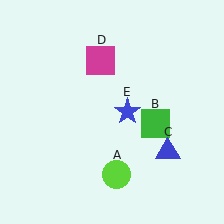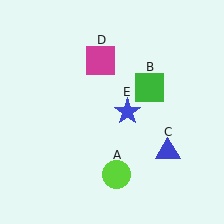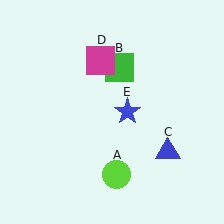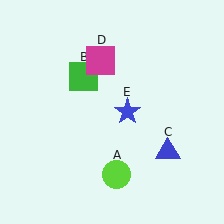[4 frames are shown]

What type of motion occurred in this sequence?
The green square (object B) rotated counterclockwise around the center of the scene.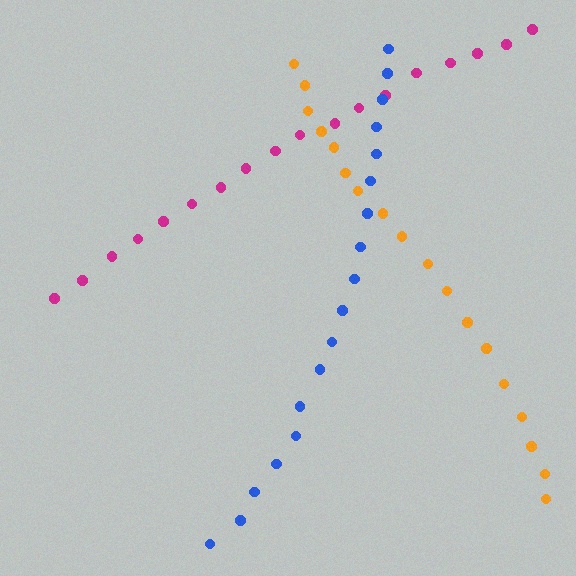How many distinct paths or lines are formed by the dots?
There are 3 distinct paths.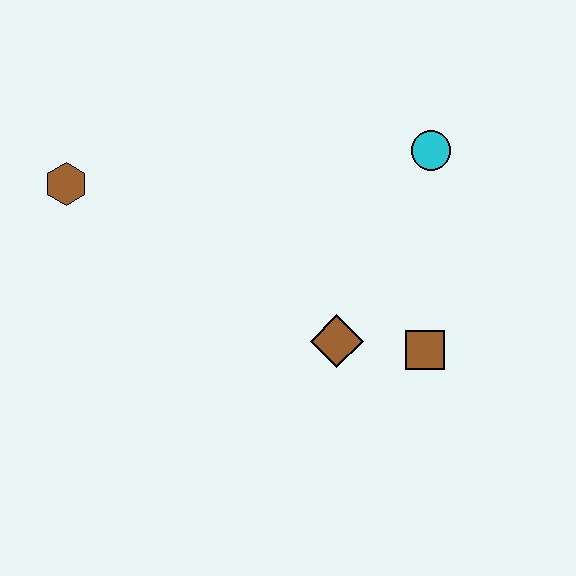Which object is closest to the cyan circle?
The brown square is closest to the cyan circle.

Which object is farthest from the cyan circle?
The brown hexagon is farthest from the cyan circle.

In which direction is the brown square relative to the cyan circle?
The brown square is below the cyan circle.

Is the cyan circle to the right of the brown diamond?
Yes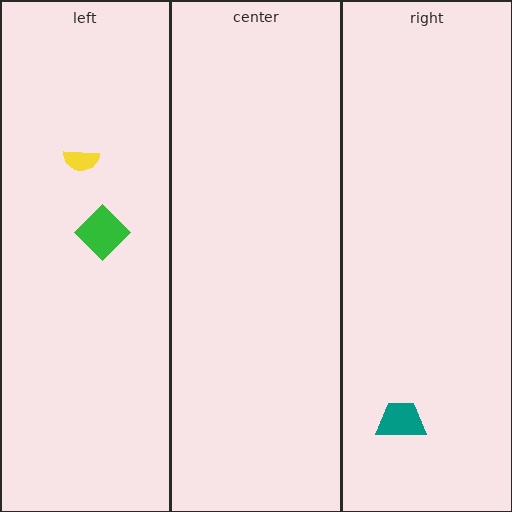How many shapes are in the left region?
2.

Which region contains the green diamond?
The left region.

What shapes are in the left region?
The green diamond, the yellow semicircle.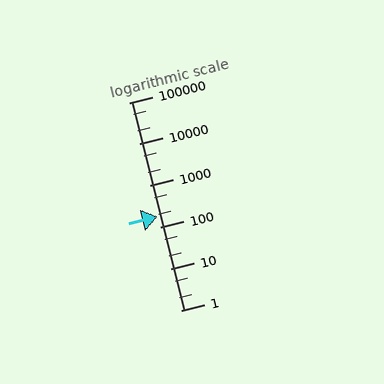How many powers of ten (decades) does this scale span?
The scale spans 5 decades, from 1 to 100000.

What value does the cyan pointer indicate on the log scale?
The pointer indicates approximately 180.